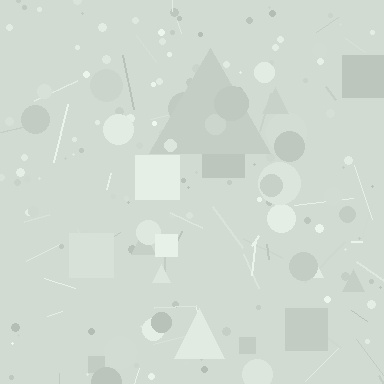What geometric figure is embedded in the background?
A triangle is embedded in the background.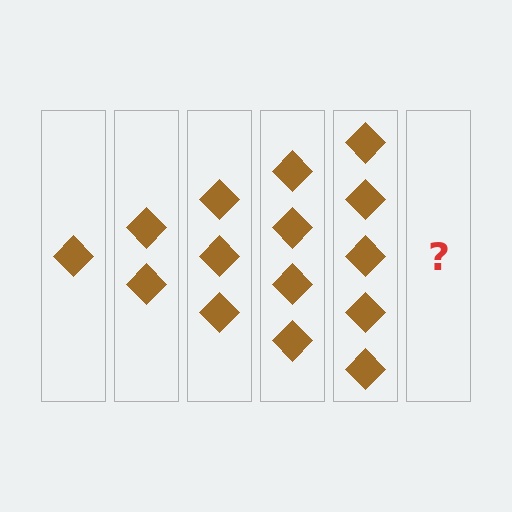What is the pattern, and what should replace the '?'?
The pattern is that each step adds one more diamond. The '?' should be 6 diamonds.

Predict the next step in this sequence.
The next step is 6 diamonds.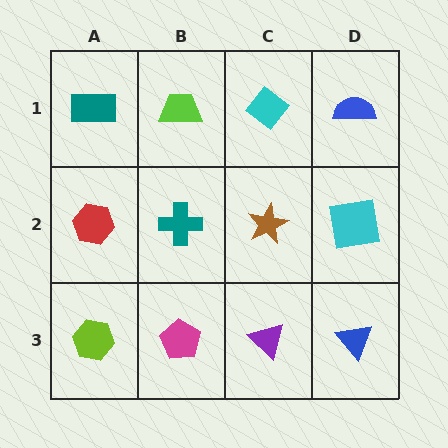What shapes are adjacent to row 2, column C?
A cyan diamond (row 1, column C), a purple triangle (row 3, column C), a teal cross (row 2, column B), a cyan square (row 2, column D).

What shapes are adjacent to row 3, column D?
A cyan square (row 2, column D), a purple triangle (row 3, column C).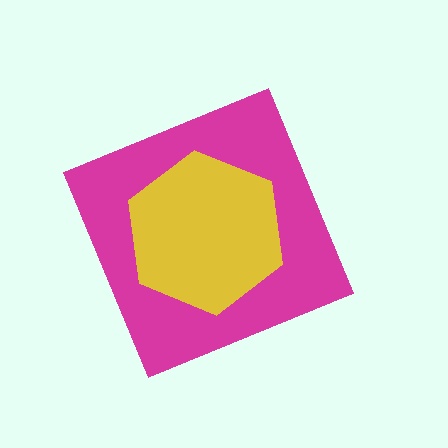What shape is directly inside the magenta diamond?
The yellow hexagon.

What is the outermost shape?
The magenta diamond.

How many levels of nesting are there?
2.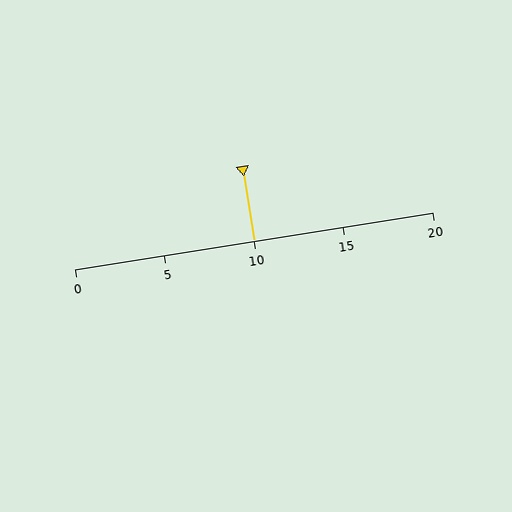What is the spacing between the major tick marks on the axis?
The major ticks are spaced 5 apart.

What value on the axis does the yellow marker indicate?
The marker indicates approximately 10.